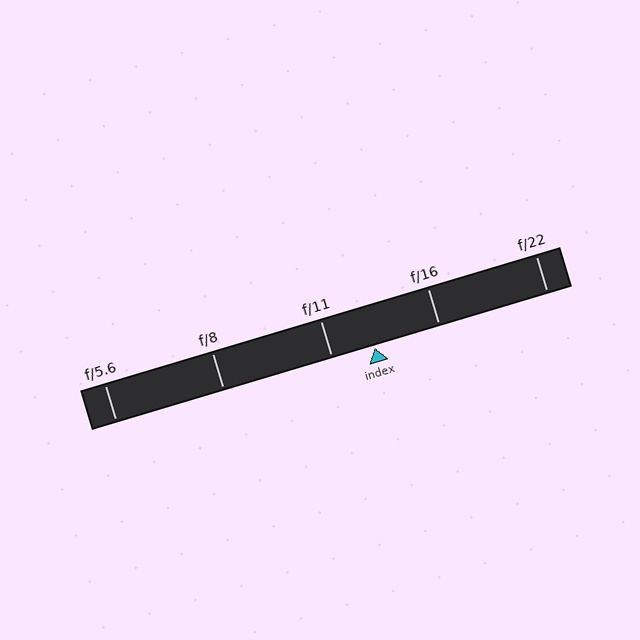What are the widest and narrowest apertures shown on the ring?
The widest aperture shown is f/5.6 and the narrowest is f/22.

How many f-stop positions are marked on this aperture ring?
There are 5 f-stop positions marked.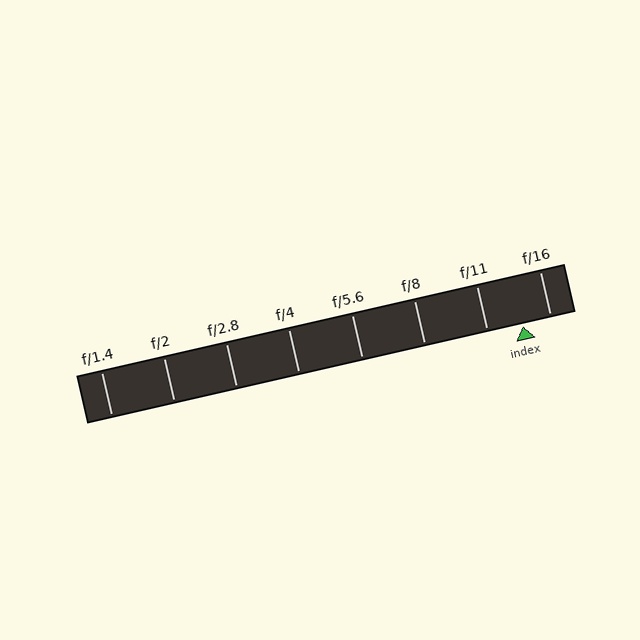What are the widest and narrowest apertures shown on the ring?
The widest aperture shown is f/1.4 and the narrowest is f/16.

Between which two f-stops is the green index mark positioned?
The index mark is between f/11 and f/16.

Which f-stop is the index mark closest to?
The index mark is closest to f/16.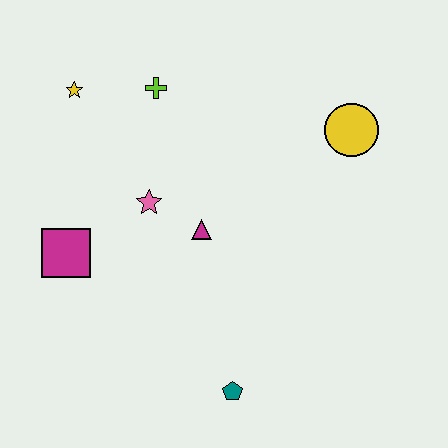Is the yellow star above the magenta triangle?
Yes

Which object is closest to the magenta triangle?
The pink star is closest to the magenta triangle.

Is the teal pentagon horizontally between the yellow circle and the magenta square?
Yes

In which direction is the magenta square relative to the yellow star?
The magenta square is below the yellow star.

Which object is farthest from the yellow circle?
The magenta square is farthest from the yellow circle.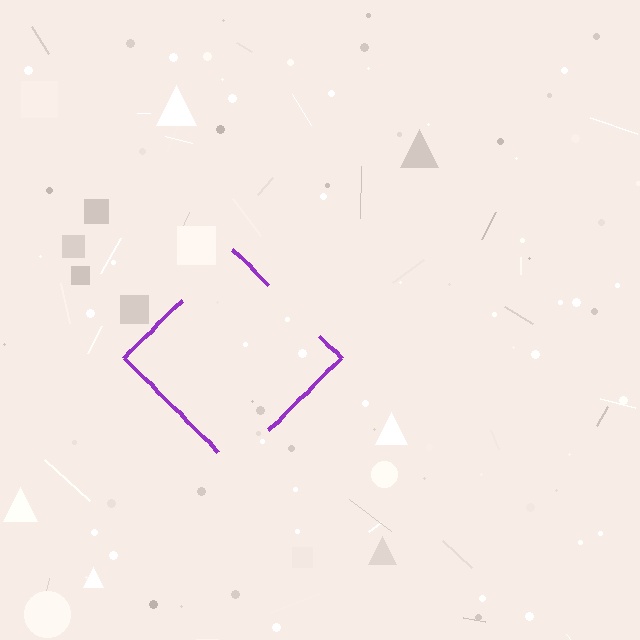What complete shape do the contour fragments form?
The contour fragments form a diamond.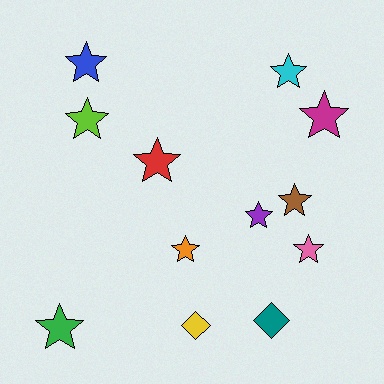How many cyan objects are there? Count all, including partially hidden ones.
There is 1 cyan object.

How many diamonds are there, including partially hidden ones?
There are 2 diamonds.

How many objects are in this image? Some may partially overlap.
There are 12 objects.